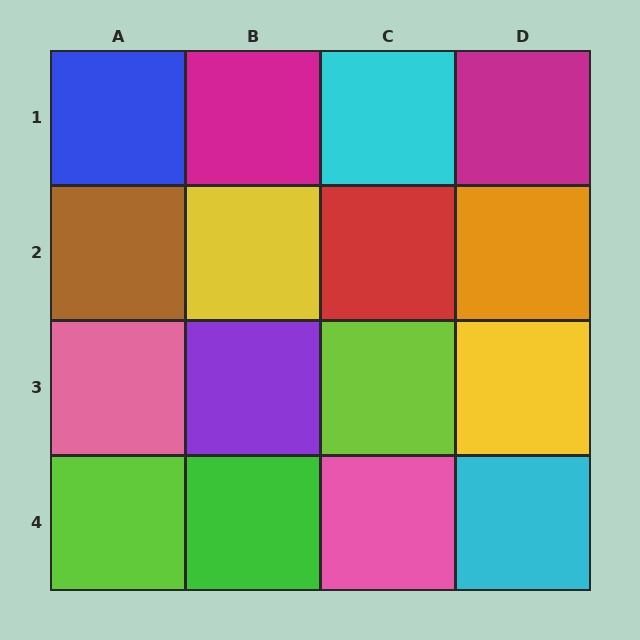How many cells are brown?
1 cell is brown.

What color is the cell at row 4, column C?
Pink.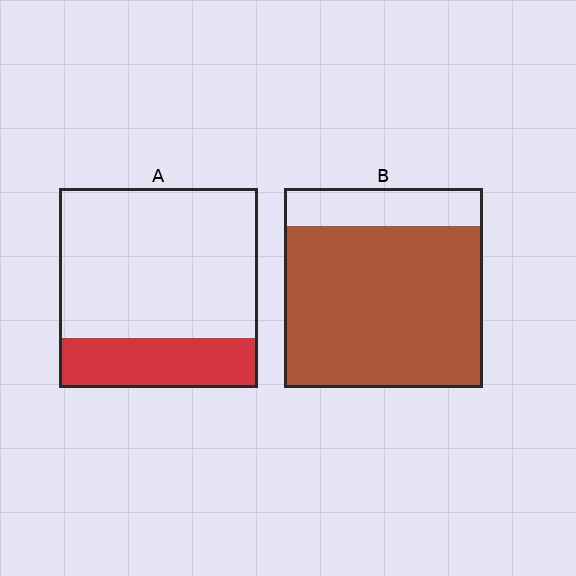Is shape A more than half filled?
No.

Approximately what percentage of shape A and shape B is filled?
A is approximately 25% and B is approximately 80%.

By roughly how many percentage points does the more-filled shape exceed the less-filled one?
By roughly 55 percentage points (B over A).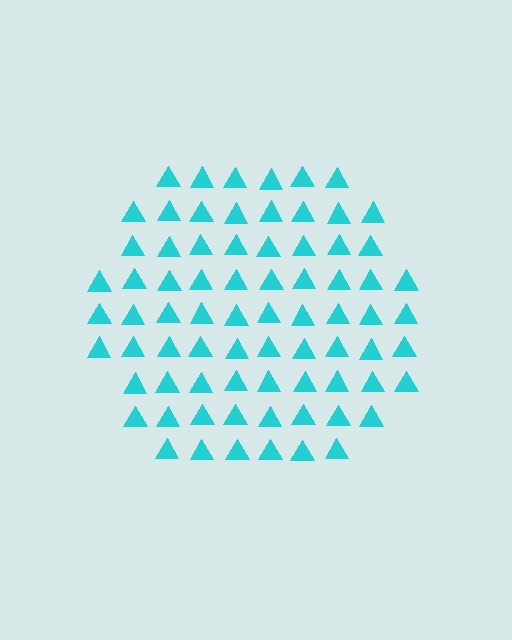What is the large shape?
The large shape is a circle.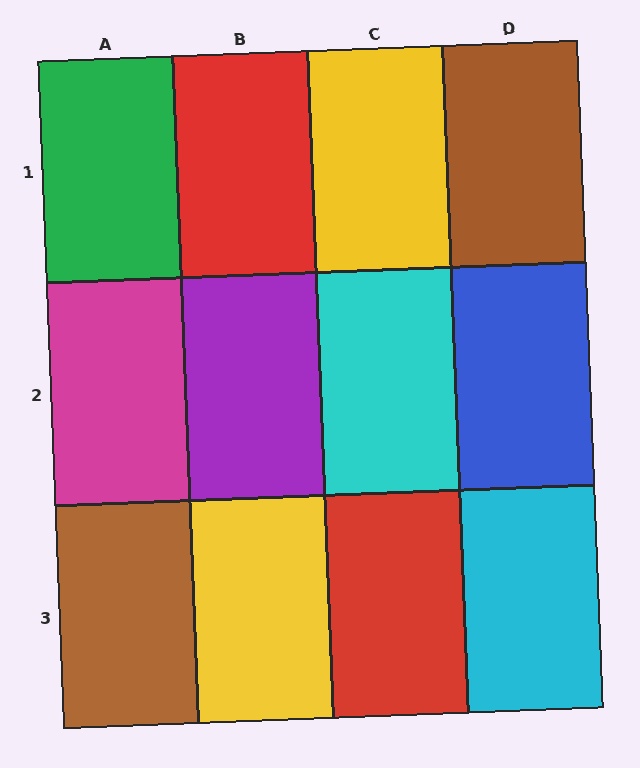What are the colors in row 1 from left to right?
Green, red, yellow, brown.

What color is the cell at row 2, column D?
Blue.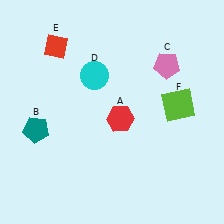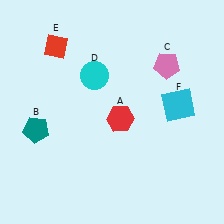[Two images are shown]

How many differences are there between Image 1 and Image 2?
There is 1 difference between the two images.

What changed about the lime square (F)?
In Image 1, F is lime. In Image 2, it changed to cyan.